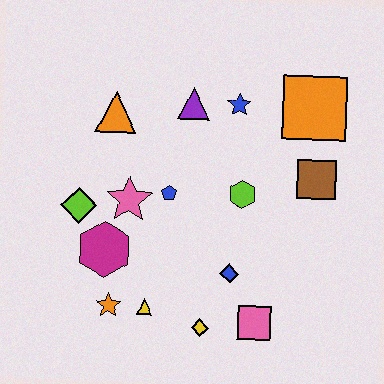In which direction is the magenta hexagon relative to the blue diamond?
The magenta hexagon is to the left of the blue diamond.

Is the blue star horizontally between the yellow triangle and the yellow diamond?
No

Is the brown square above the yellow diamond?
Yes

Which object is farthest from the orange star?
The orange square is farthest from the orange star.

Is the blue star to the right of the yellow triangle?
Yes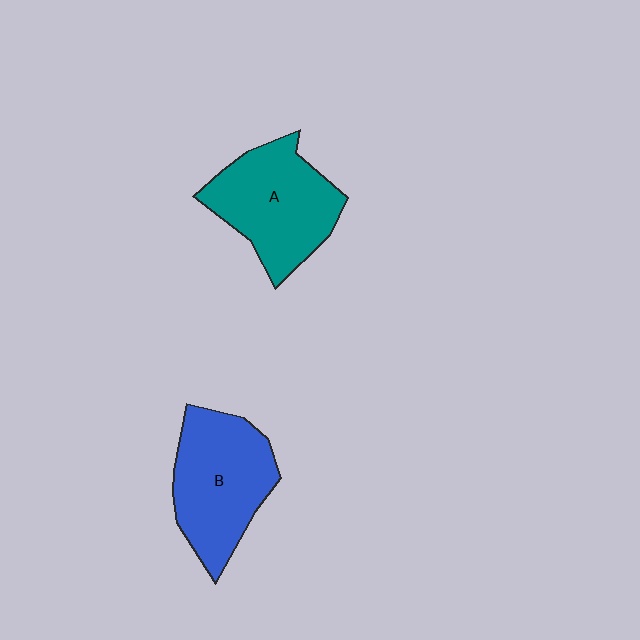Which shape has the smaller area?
Shape A (teal).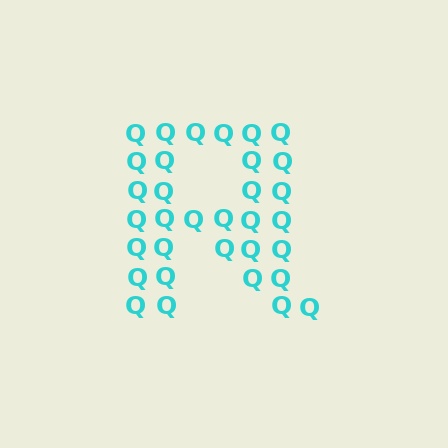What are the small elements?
The small elements are letter Q's.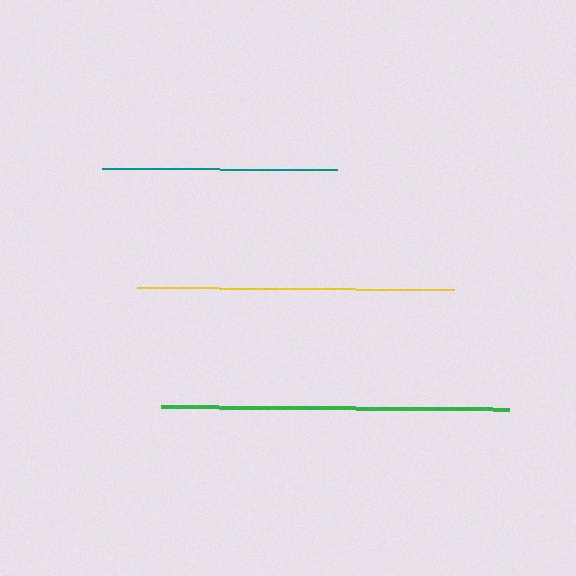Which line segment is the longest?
The green line is the longest at approximately 348 pixels.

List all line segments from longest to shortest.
From longest to shortest: green, yellow, teal.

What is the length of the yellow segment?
The yellow segment is approximately 317 pixels long.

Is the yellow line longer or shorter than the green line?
The green line is longer than the yellow line.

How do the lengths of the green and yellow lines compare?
The green and yellow lines are approximately the same length.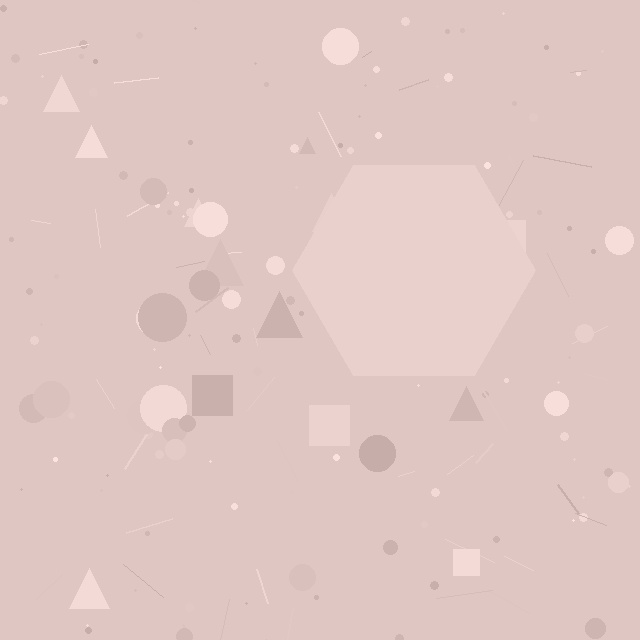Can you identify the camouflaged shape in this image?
The camouflaged shape is a hexagon.